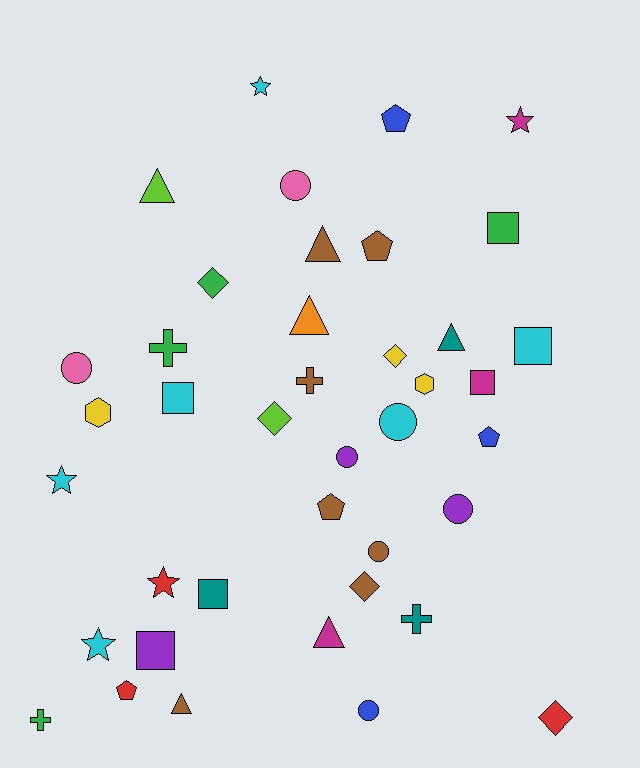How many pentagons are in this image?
There are 5 pentagons.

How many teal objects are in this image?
There are 3 teal objects.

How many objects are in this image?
There are 40 objects.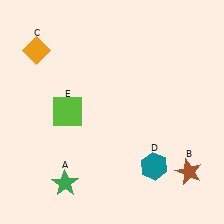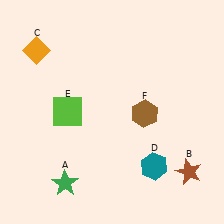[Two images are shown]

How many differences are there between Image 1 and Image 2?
There is 1 difference between the two images.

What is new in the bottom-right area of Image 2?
A brown hexagon (F) was added in the bottom-right area of Image 2.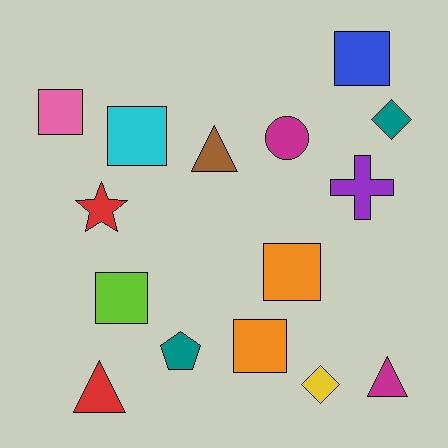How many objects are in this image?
There are 15 objects.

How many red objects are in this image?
There are 2 red objects.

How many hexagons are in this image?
There are no hexagons.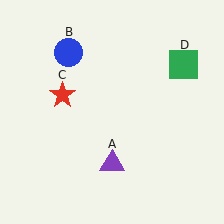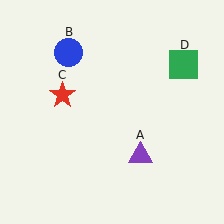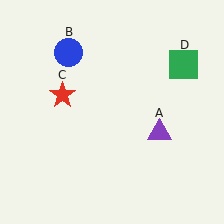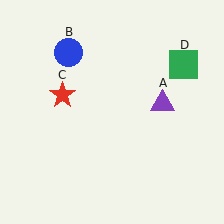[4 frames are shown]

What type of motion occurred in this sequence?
The purple triangle (object A) rotated counterclockwise around the center of the scene.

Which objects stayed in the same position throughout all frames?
Blue circle (object B) and red star (object C) and green square (object D) remained stationary.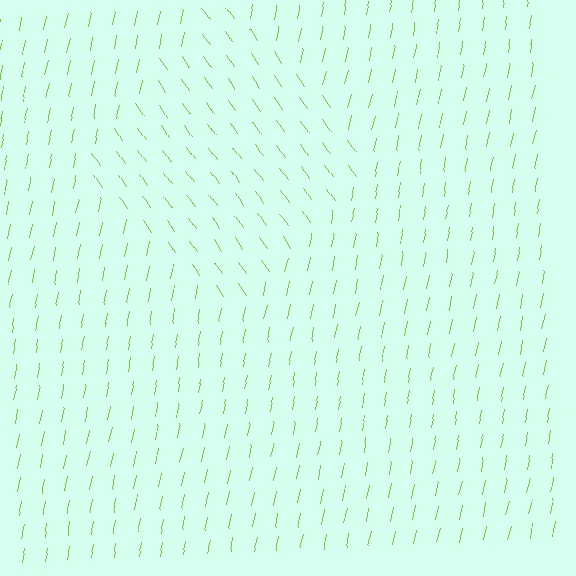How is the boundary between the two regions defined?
The boundary is defined purely by a change in line orientation (approximately 45 degrees difference). All lines are the same color and thickness.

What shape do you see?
I see a diamond.